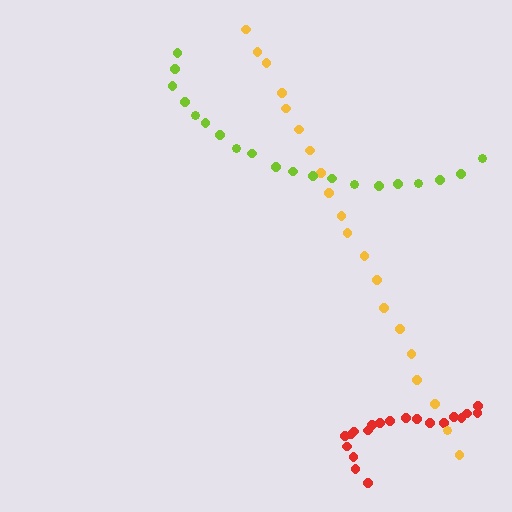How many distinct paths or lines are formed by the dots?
There are 3 distinct paths.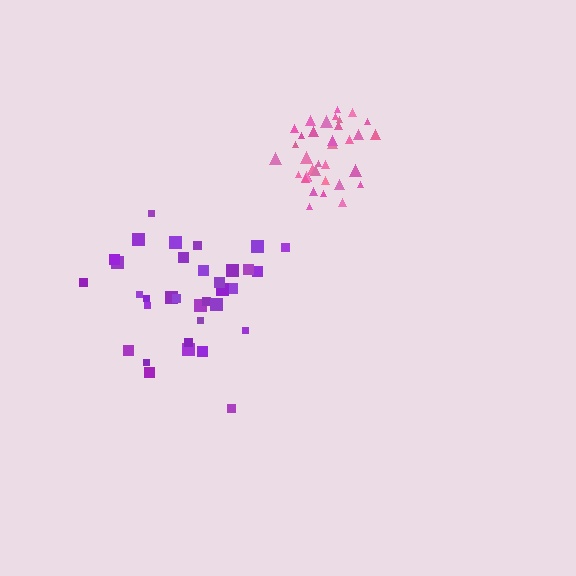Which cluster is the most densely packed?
Pink.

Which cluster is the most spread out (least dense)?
Purple.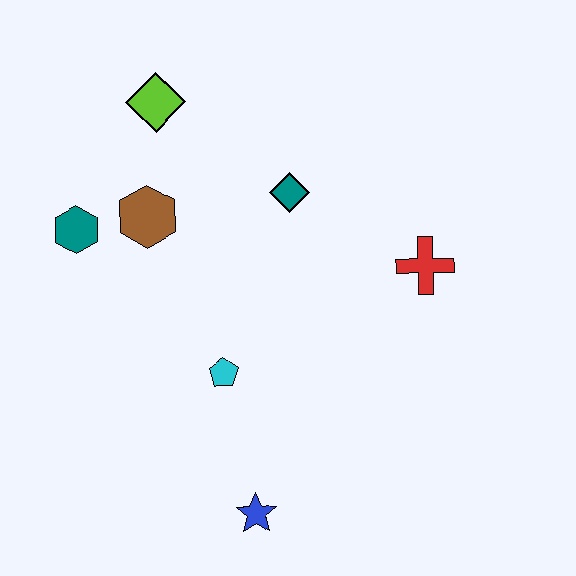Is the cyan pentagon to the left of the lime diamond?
No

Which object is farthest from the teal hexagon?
The red cross is farthest from the teal hexagon.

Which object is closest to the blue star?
The cyan pentagon is closest to the blue star.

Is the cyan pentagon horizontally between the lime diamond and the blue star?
Yes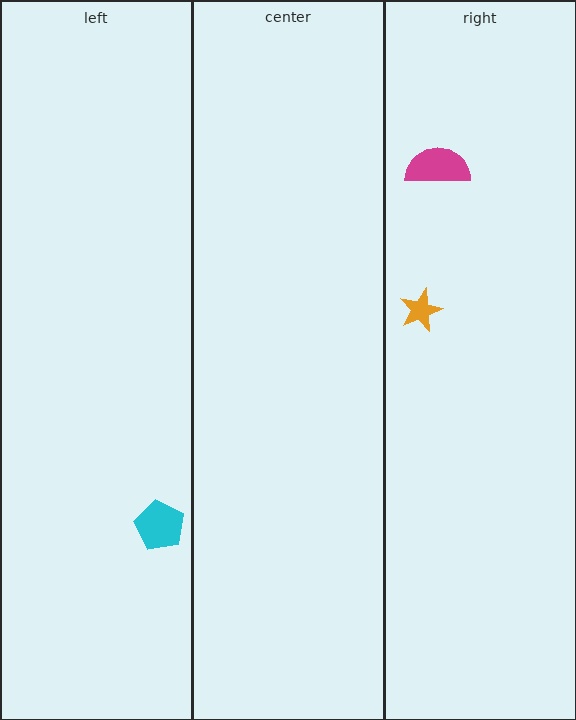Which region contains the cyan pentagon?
The left region.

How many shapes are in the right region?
2.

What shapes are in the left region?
The cyan pentagon.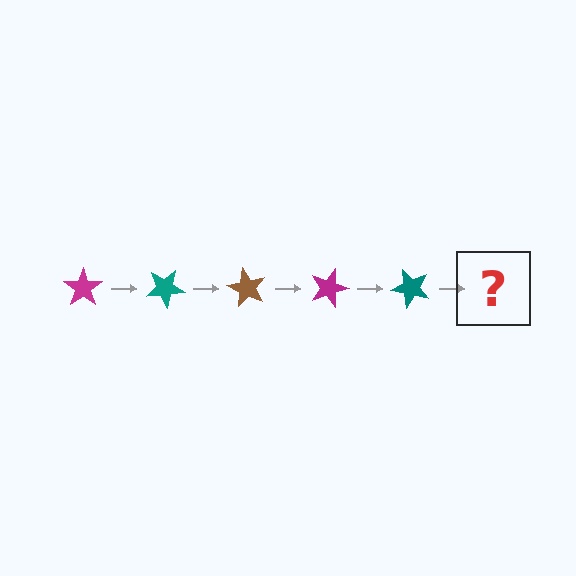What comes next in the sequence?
The next element should be a brown star, rotated 150 degrees from the start.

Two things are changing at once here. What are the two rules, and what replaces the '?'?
The two rules are that it rotates 30 degrees each step and the color cycles through magenta, teal, and brown. The '?' should be a brown star, rotated 150 degrees from the start.